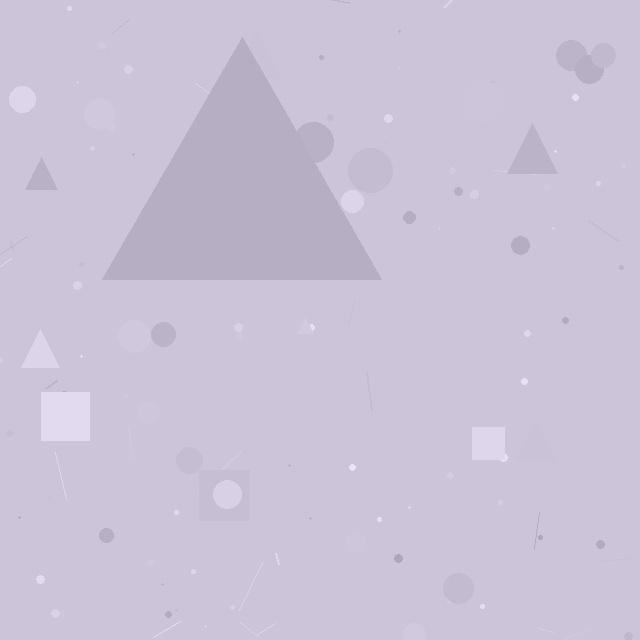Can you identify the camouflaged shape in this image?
The camouflaged shape is a triangle.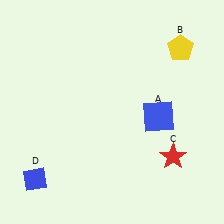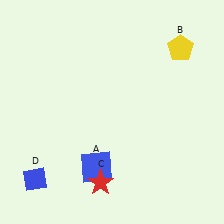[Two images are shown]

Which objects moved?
The objects that moved are: the blue square (A), the red star (C).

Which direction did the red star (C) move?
The red star (C) moved left.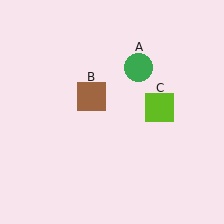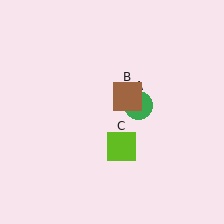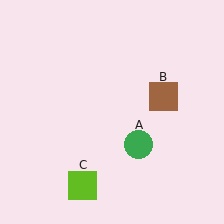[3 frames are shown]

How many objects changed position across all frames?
3 objects changed position: green circle (object A), brown square (object B), lime square (object C).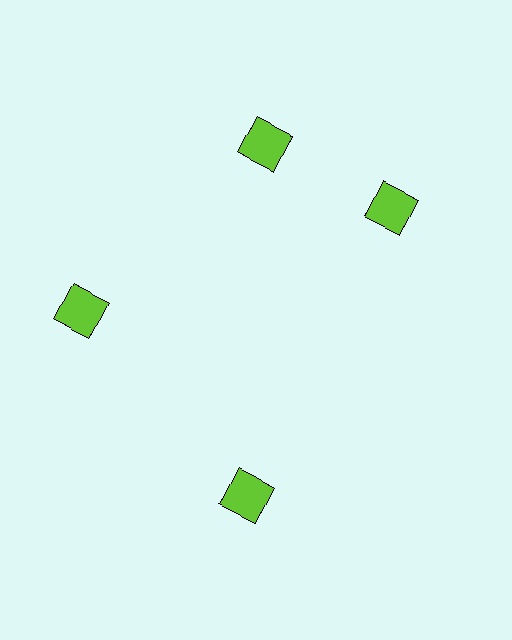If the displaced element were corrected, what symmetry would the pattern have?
It would have 4-fold rotational symmetry — the pattern would map onto itself every 90 degrees.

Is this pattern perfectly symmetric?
No. The 4 lime squares are arranged in a ring, but one element near the 3 o'clock position is rotated out of alignment along the ring, breaking the 4-fold rotational symmetry.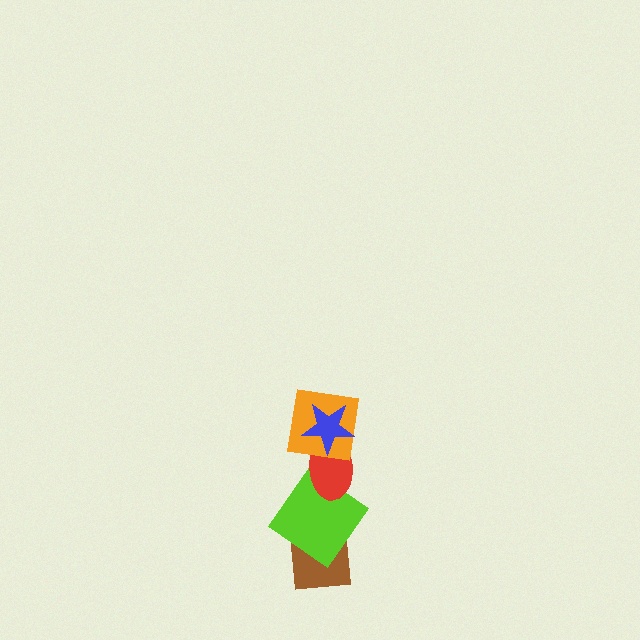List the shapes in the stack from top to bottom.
From top to bottom: the blue star, the orange square, the red ellipse, the lime diamond, the brown square.